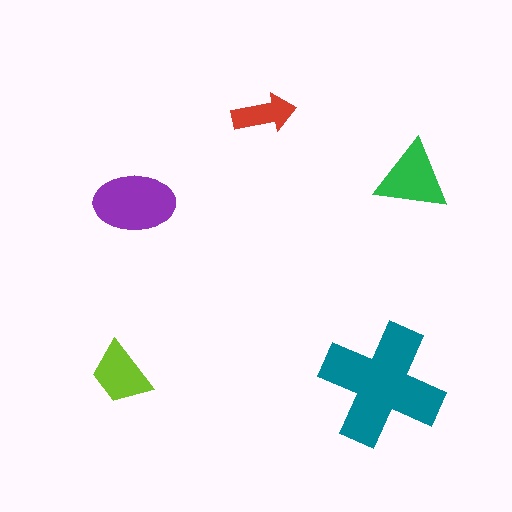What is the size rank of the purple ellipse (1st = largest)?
2nd.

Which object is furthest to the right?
The green triangle is rightmost.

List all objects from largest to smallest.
The teal cross, the purple ellipse, the green triangle, the lime trapezoid, the red arrow.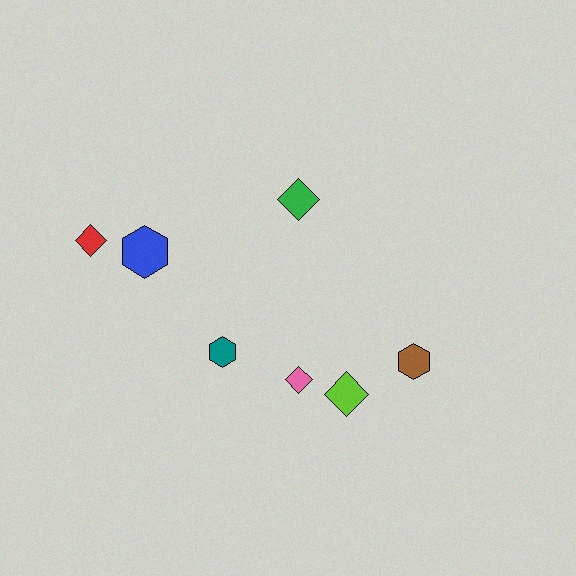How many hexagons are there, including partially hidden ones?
There are 3 hexagons.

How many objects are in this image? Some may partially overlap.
There are 7 objects.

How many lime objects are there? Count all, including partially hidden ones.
There is 1 lime object.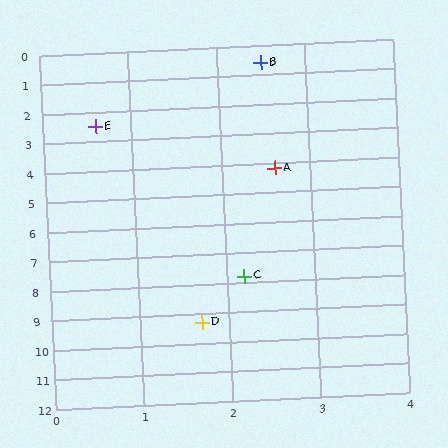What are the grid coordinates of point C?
Point C is at approximately (2.2, 7.8).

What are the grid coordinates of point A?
Point A is at approximately (2.6, 4.2).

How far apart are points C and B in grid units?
Points C and B are about 7.2 grid units apart.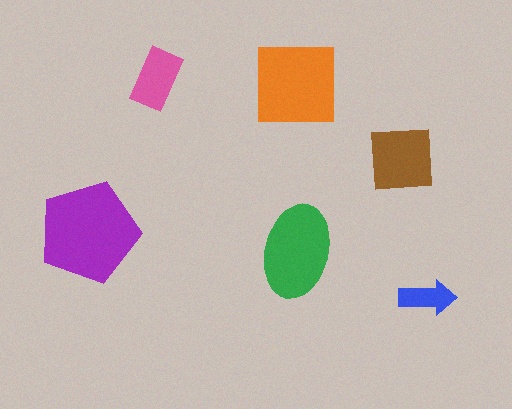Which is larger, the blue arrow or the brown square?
The brown square.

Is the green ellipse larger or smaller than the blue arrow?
Larger.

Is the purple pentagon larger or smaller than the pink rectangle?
Larger.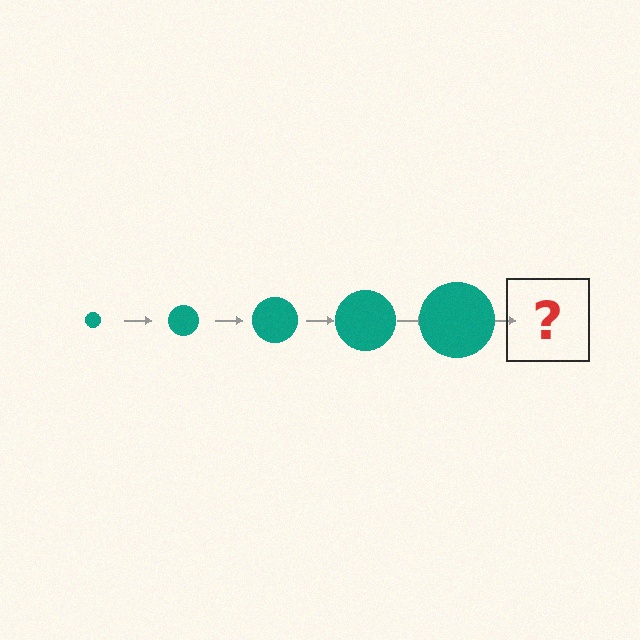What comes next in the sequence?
The next element should be a teal circle, larger than the previous one.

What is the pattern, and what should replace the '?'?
The pattern is that the circle gets progressively larger each step. The '?' should be a teal circle, larger than the previous one.